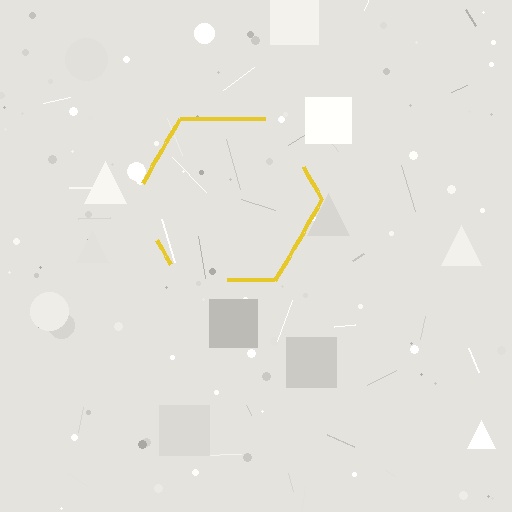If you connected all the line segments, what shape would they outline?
They would outline a hexagon.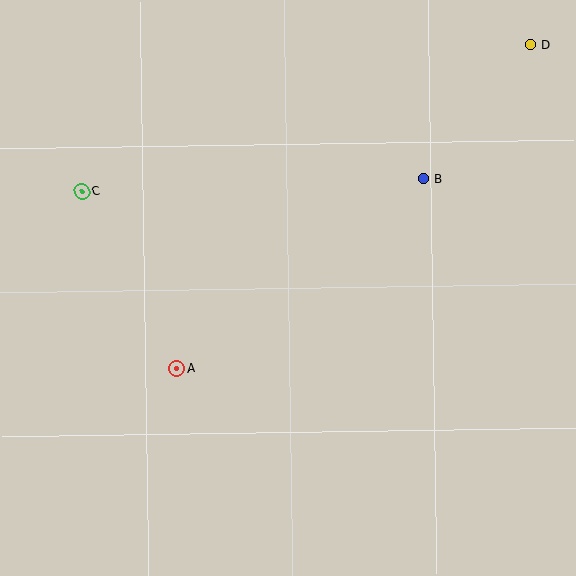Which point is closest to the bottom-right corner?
Point B is closest to the bottom-right corner.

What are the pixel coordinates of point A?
Point A is at (177, 368).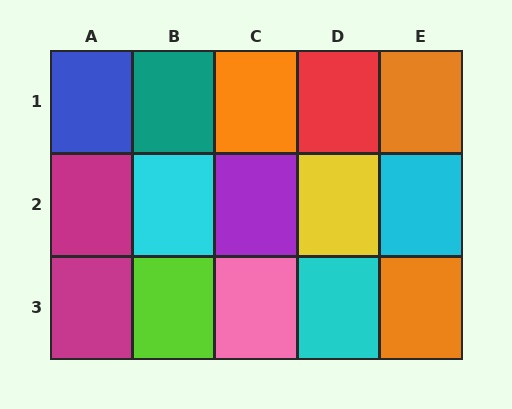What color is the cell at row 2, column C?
Purple.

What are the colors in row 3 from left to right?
Magenta, lime, pink, cyan, orange.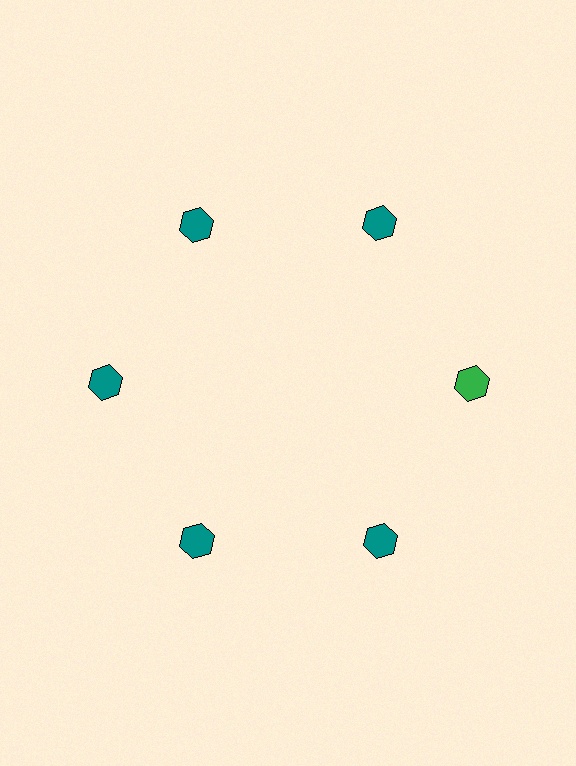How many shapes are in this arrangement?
There are 6 shapes arranged in a ring pattern.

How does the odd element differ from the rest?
It has a different color: green instead of teal.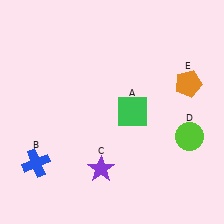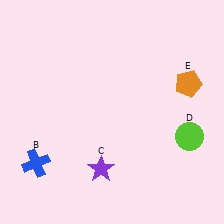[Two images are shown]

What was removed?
The green square (A) was removed in Image 2.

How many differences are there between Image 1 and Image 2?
There is 1 difference between the two images.